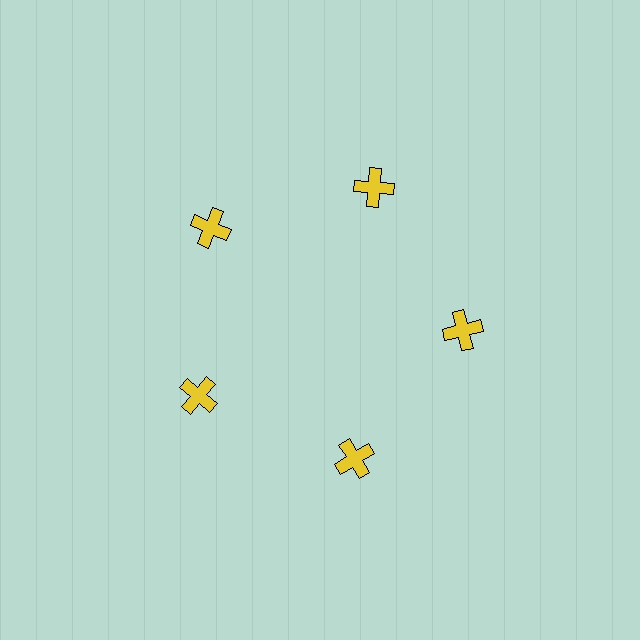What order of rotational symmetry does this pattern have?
This pattern has 5-fold rotational symmetry.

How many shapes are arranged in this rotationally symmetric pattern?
There are 5 shapes, arranged in 5 groups of 1.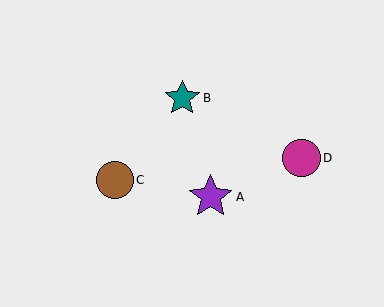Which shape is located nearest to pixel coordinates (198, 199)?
The purple star (labeled A) at (211, 197) is nearest to that location.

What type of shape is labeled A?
Shape A is a purple star.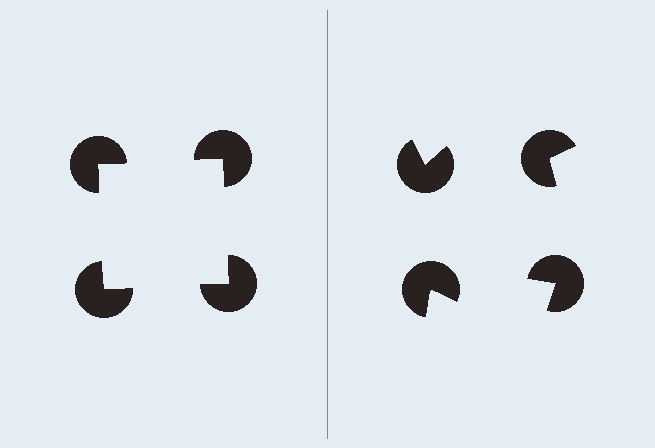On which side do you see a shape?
An illusory square appears on the left side. On the right side the wedge cuts are rotated, so no coherent shape forms.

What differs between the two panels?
The pac-man discs are positioned identically on both sides; only the wedge orientations differ. On the left they align to a square; on the right they are misaligned.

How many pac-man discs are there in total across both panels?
8 — 4 on each side.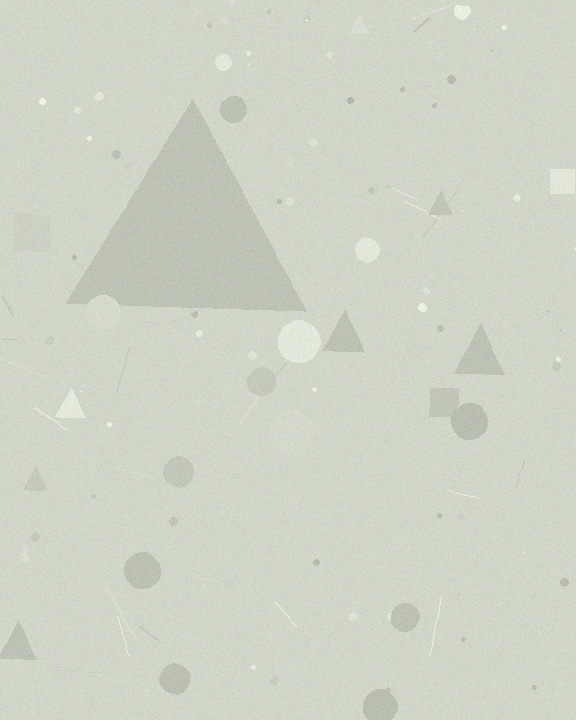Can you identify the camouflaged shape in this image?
The camouflaged shape is a triangle.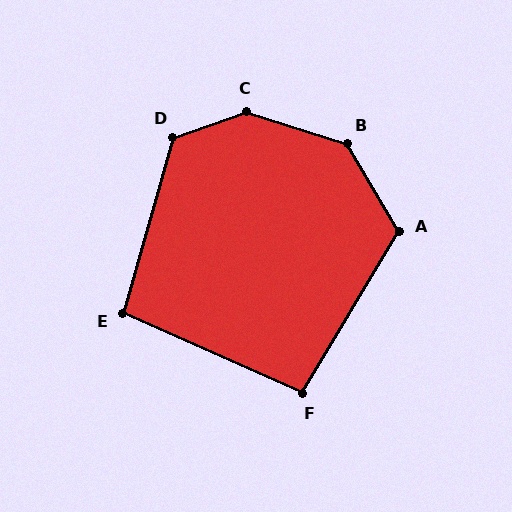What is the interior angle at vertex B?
Approximately 138 degrees (obtuse).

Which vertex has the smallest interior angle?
F, at approximately 97 degrees.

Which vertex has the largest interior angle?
C, at approximately 143 degrees.